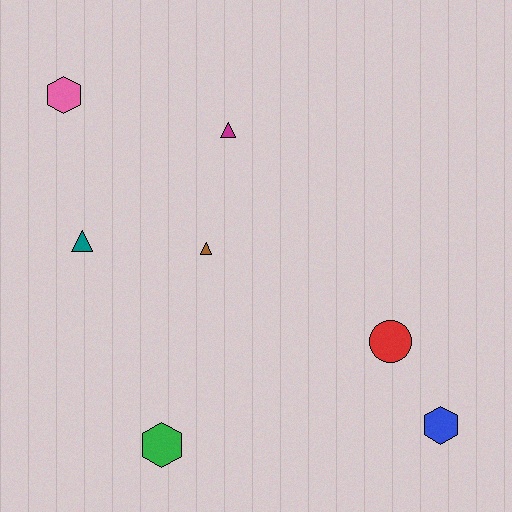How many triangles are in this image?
There are 3 triangles.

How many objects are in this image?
There are 7 objects.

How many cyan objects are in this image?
There are no cyan objects.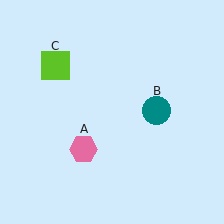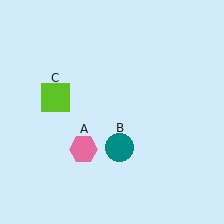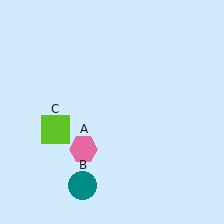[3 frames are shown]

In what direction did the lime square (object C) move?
The lime square (object C) moved down.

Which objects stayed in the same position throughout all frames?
Pink hexagon (object A) remained stationary.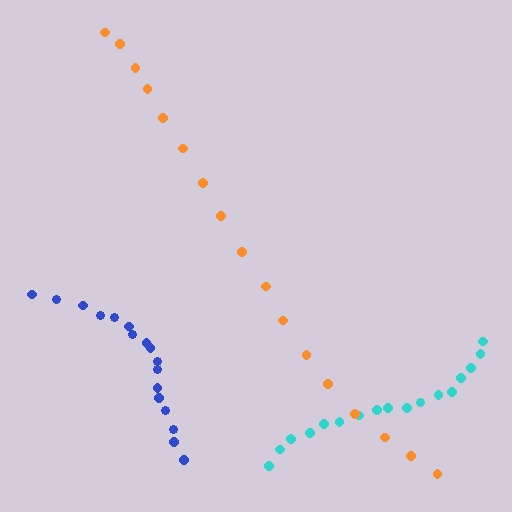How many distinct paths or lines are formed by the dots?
There are 3 distinct paths.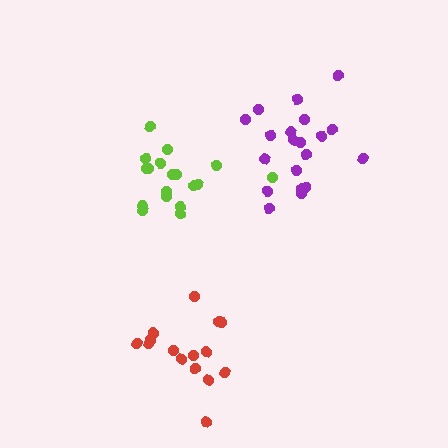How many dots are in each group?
Group 1: 18 dots, Group 2: 15 dots, Group 3: 20 dots (53 total).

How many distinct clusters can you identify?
There are 3 distinct clusters.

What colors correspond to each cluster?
The clusters are colored: lime, red, purple.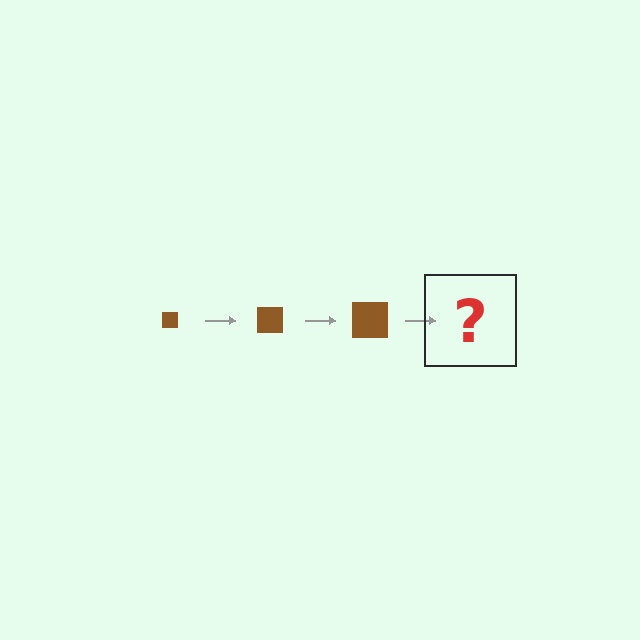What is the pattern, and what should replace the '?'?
The pattern is that the square gets progressively larger each step. The '?' should be a brown square, larger than the previous one.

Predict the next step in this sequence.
The next step is a brown square, larger than the previous one.